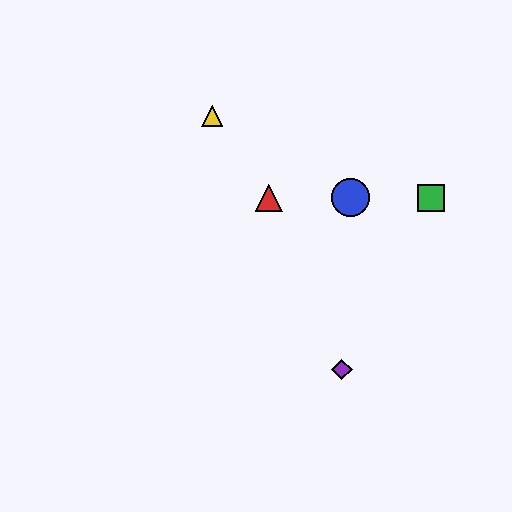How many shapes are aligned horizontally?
3 shapes (the red triangle, the blue circle, the green square) are aligned horizontally.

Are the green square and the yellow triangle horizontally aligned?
No, the green square is at y≈198 and the yellow triangle is at y≈116.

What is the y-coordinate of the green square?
The green square is at y≈198.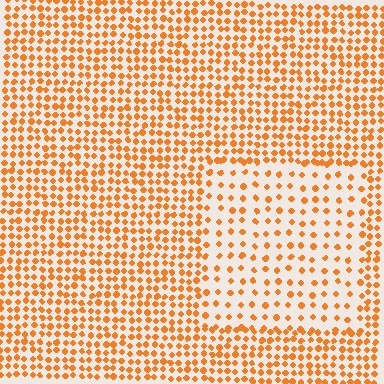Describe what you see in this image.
The image contains small orange elements arranged at two different densities. A rectangle-shaped region is visible where the elements are less densely packed than the surrounding area.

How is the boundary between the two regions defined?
The boundary is defined by a change in element density (approximately 2.1x ratio). All elements are the same color, size, and shape.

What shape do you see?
I see a rectangle.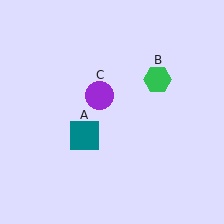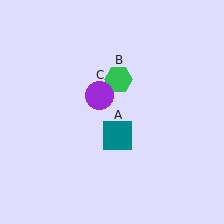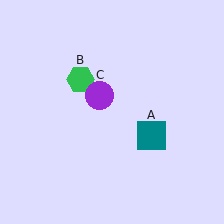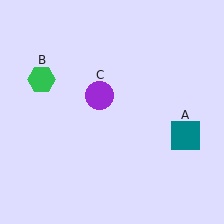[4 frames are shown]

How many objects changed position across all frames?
2 objects changed position: teal square (object A), green hexagon (object B).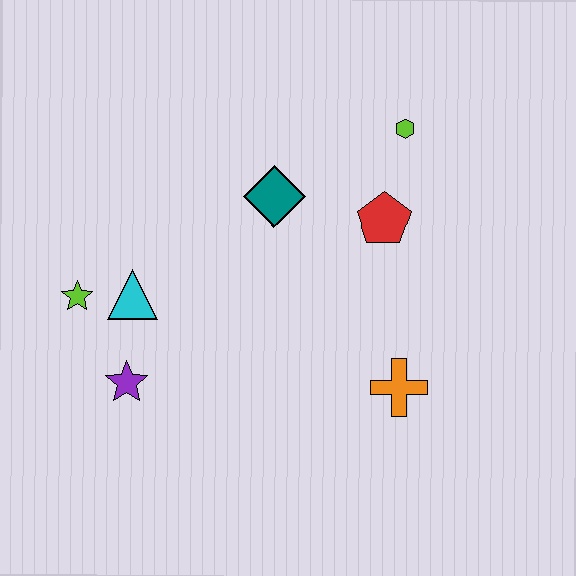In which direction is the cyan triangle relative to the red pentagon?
The cyan triangle is to the left of the red pentagon.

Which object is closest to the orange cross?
The red pentagon is closest to the orange cross.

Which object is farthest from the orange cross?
The lime star is farthest from the orange cross.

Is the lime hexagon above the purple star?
Yes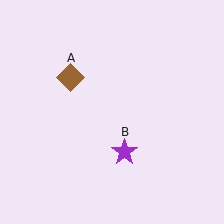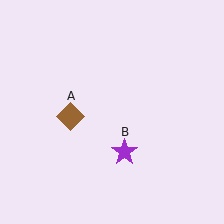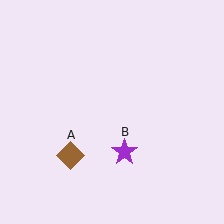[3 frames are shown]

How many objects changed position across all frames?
1 object changed position: brown diamond (object A).